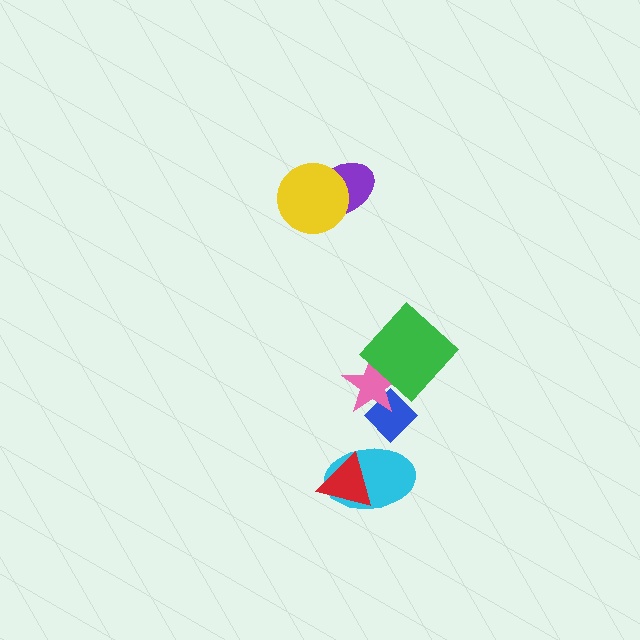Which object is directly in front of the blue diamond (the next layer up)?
The pink star is directly in front of the blue diamond.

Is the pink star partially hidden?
Yes, it is partially covered by another shape.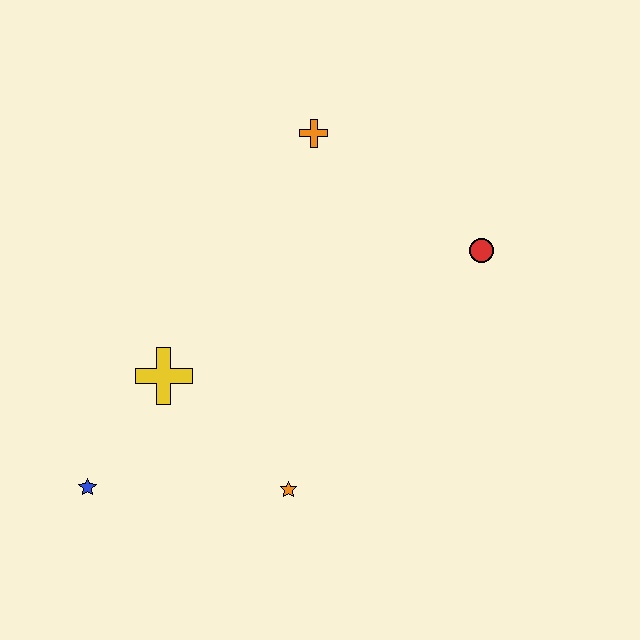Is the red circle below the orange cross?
Yes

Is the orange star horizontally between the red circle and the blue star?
Yes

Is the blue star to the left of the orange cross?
Yes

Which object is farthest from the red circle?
The blue star is farthest from the red circle.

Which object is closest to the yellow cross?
The blue star is closest to the yellow cross.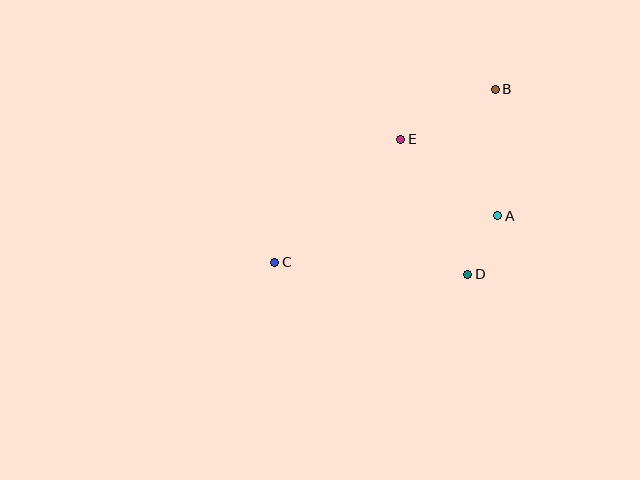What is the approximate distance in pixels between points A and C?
The distance between A and C is approximately 228 pixels.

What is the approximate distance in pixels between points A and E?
The distance between A and E is approximately 124 pixels.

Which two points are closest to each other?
Points A and D are closest to each other.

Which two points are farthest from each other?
Points B and C are farthest from each other.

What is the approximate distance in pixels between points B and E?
The distance between B and E is approximately 107 pixels.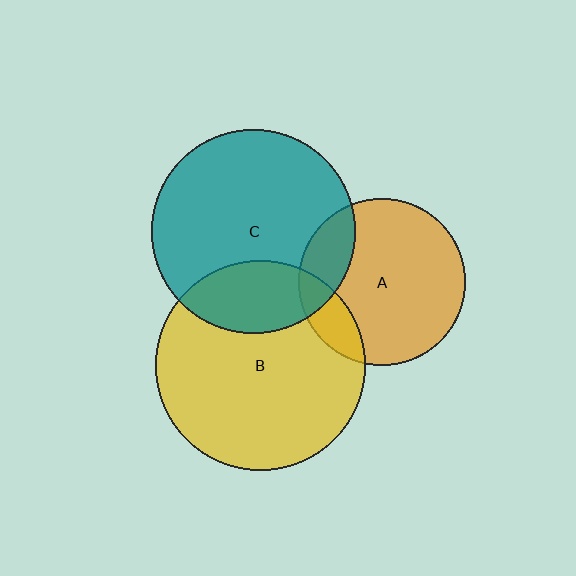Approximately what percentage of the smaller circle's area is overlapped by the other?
Approximately 25%.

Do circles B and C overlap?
Yes.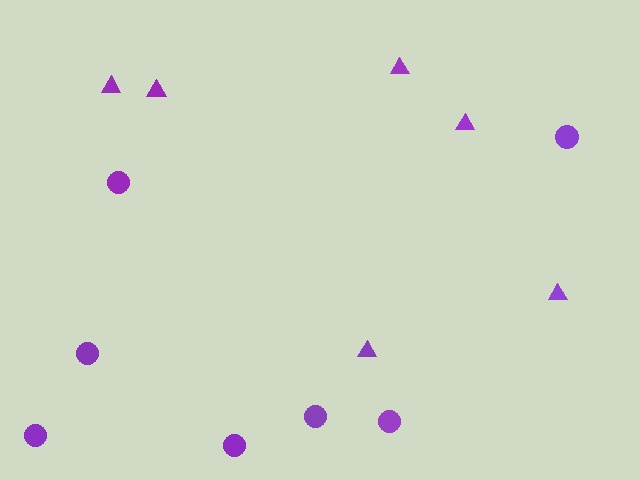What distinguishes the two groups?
There are 2 groups: one group of circles (7) and one group of triangles (6).